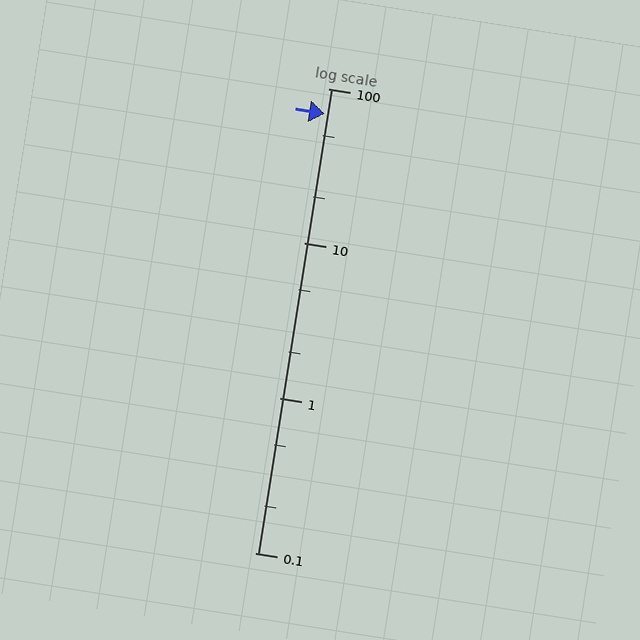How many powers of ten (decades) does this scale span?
The scale spans 3 decades, from 0.1 to 100.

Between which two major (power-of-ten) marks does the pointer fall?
The pointer is between 10 and 100.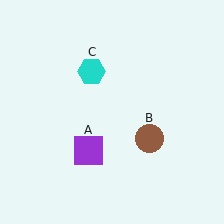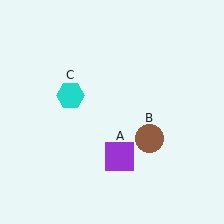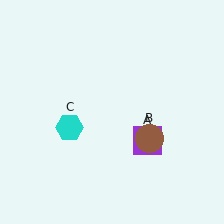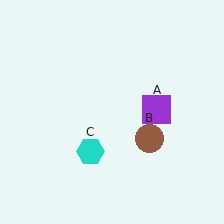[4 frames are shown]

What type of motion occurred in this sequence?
The purple square (object A), cyan hexagon (object C) rotated counterclockwise around the center of the scene.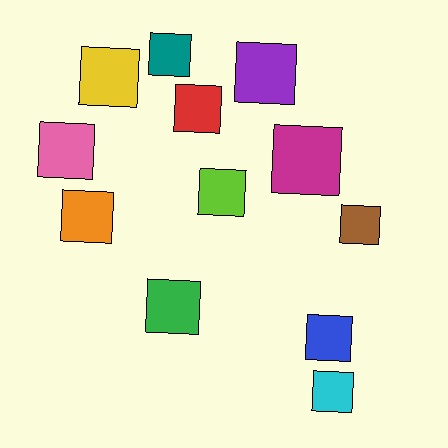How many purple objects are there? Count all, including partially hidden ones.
There is 1 purple object.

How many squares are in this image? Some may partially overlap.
There are 12 squares.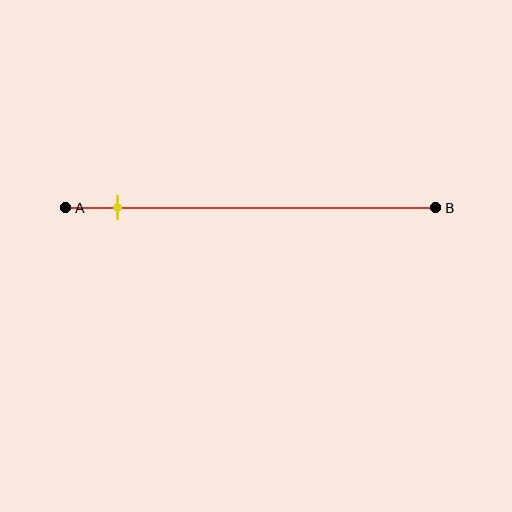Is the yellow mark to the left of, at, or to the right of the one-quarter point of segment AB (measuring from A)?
The yellow mark is to the left of the one-quarter point of segment AB.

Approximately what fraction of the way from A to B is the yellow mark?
The yellow mark is approximately 15% of the way from A to B.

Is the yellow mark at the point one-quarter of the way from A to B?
No, the mark is at about 15% from A, not at the 25% one-quarter point.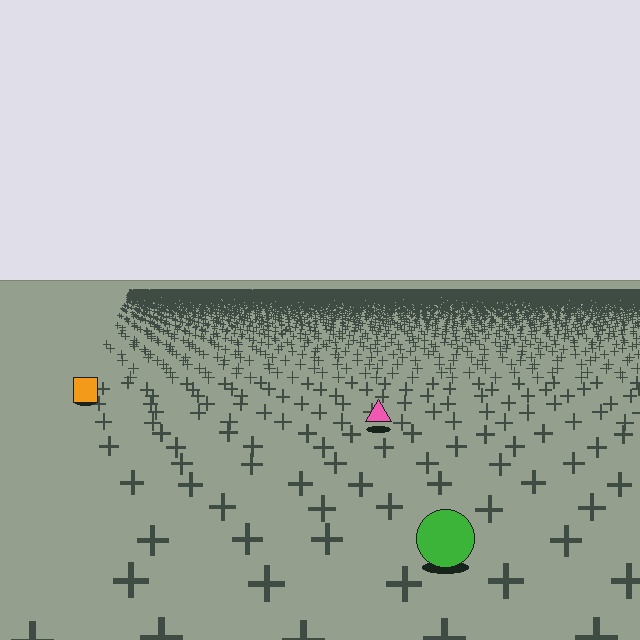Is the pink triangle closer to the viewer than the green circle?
No. The green circle is closer — you can tell from the texture gradient: the ground texture is coarser near it.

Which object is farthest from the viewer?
The orange square is farthest from the viewer. It appears smaller and the ground texture around it is denser.